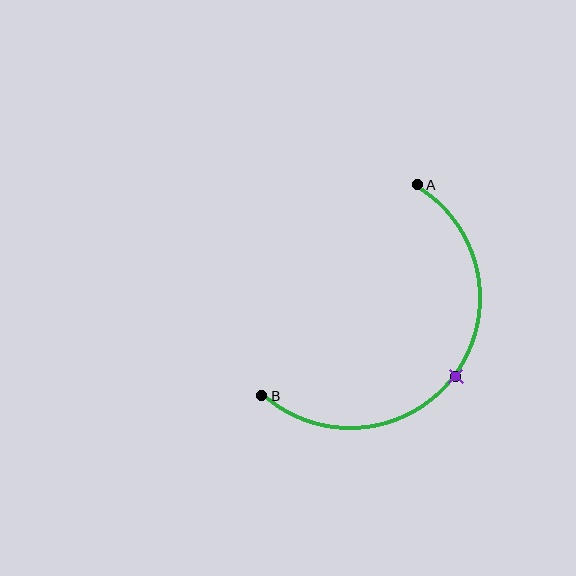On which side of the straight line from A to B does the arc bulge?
The arc bulges below and to the right of the straight line connecting A and B.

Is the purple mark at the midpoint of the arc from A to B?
Yes. The purple mark lies on the arc at equal arc-length from both A and B — it is the arc midpoint.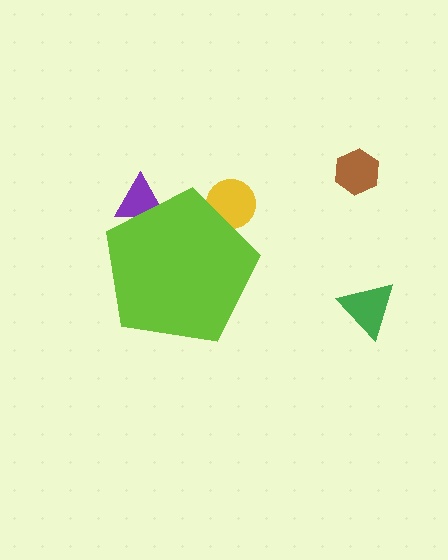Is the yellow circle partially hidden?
Yes, the yellow circle is partially hidden behind the lime pentagon.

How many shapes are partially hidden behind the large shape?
2 shapes are partially hidden.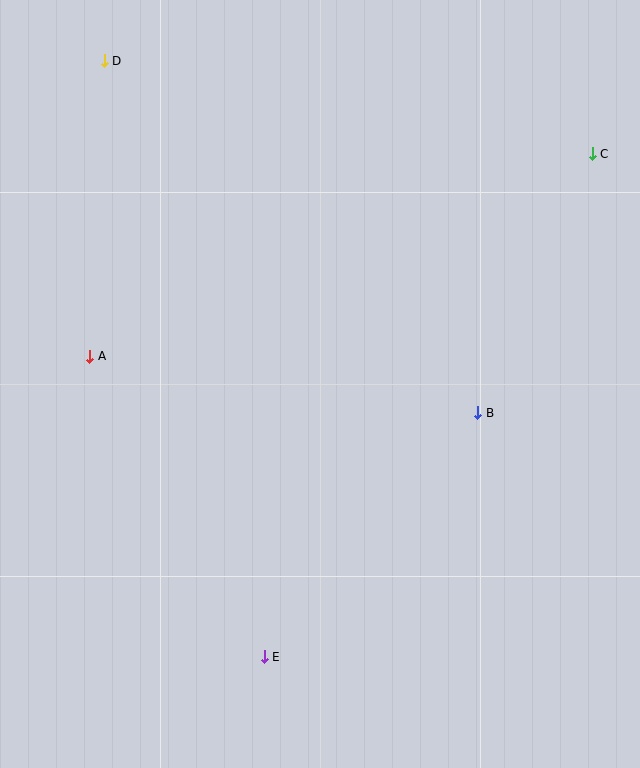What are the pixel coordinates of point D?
Point D is at (104, 61).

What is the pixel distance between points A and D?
The distance between A and D is 296 pixels.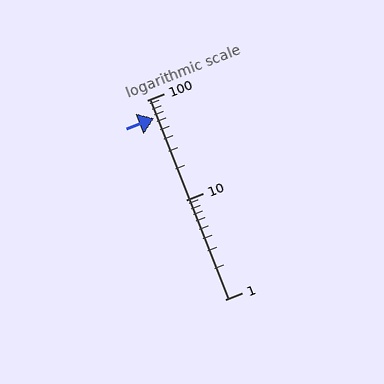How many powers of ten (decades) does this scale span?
The scale spans 2 decades, from 1 to 100.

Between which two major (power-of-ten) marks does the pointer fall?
The pointer is between 10 and 100.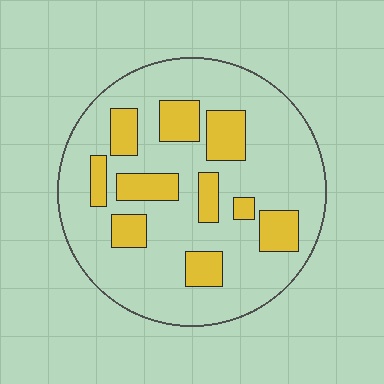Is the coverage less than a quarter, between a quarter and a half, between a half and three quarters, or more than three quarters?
Less than a quarter.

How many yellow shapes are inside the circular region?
10.